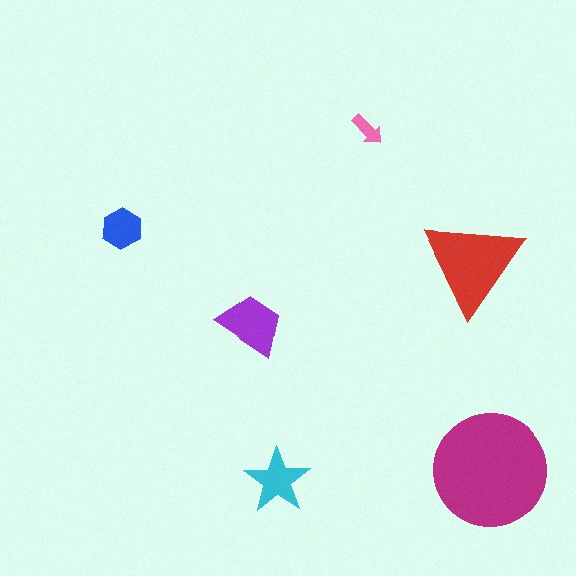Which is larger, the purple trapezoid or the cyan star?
The purple trapezoid.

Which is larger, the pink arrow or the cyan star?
The cyan star.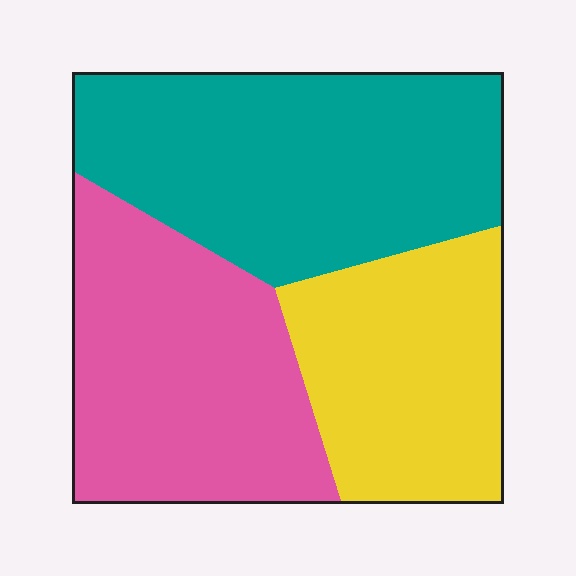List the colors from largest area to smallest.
From largest to smallest: teal, pink, yellow.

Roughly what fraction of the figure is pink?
Pink takes up between a quarter and a half of the figure.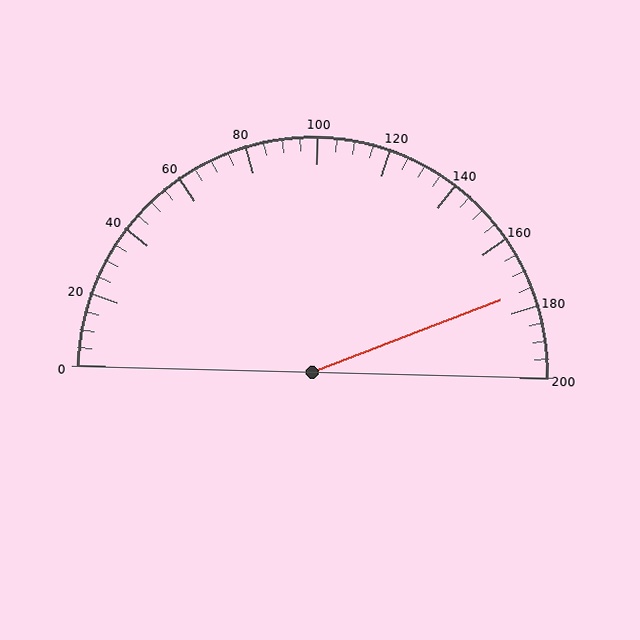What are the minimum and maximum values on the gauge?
The gauge ranges from 0 to 200.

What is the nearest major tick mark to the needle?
The nearest major tick mark is 180.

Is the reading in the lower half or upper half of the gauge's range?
The reading is in the upper half of the range (0 to 200).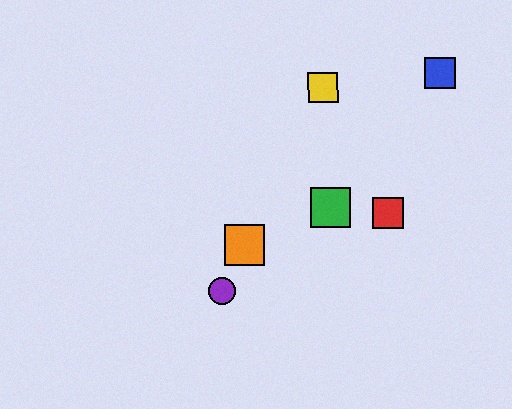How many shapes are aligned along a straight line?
3 shapes (the yellow square, the purple circle, the orange square) are aligned along a straight line.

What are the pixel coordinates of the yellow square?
The yellow square is at (323, 88).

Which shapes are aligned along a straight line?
The yellow square, the purple circle, the orange square are aligned along a straight line.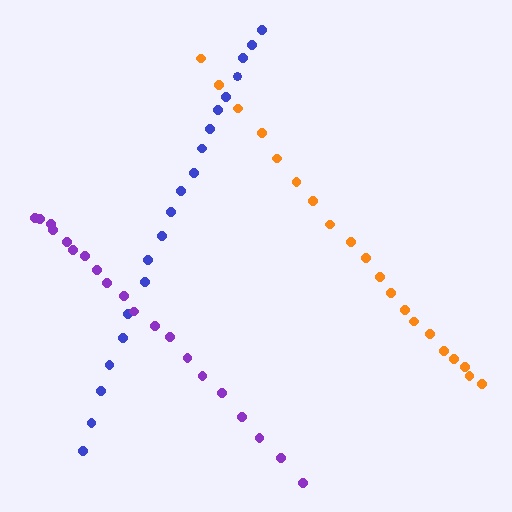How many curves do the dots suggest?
There are 3 distinct paths.